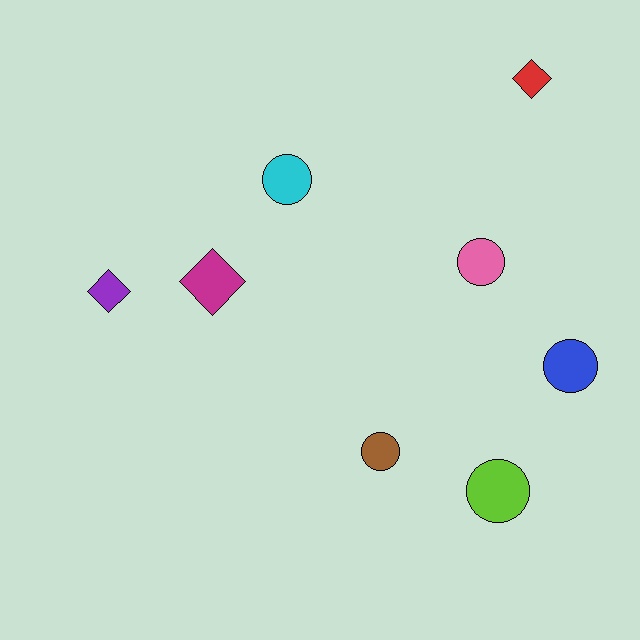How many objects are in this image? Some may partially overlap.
There are 8 objects.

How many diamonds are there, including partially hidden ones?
There are 3 diamonds.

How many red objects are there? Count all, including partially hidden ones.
There is 1 red object.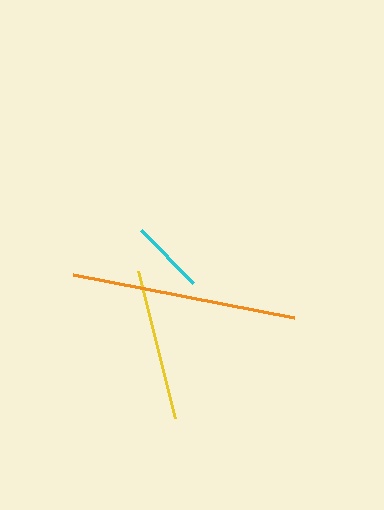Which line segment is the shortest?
The cyan line is the shortest at approximately 75 pixels.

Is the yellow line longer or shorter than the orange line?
The orange line is longer than the yellow line.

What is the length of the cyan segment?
The cyan segment is approximately 75 pixels long.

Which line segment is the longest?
The orange line is the longest at approximately 225 pixels.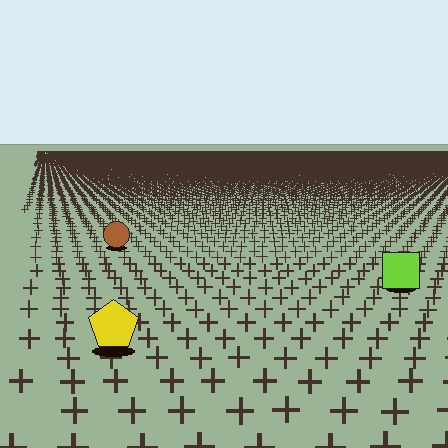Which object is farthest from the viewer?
The brown circle is farthest from the viewer. It appears smaller and the ground texture around it is denser.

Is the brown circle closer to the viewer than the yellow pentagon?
No. The yellow pentagon is closer — you can tell from the texture gradient: the ground texture is coarser near it.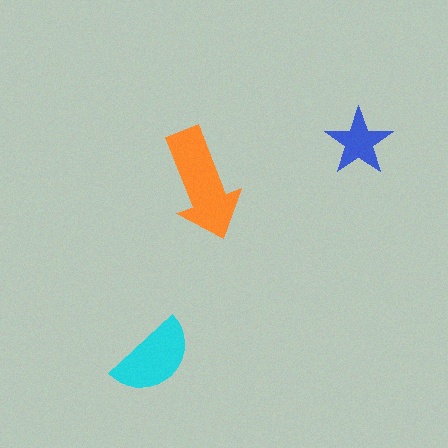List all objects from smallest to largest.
The blue star, the cyan semicircle, the orange arrow.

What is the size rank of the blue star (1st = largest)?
3rd.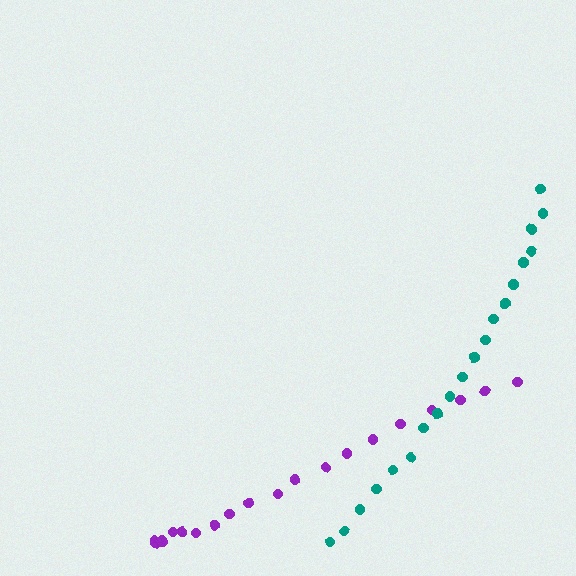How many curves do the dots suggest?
There are 2 distinct paths.